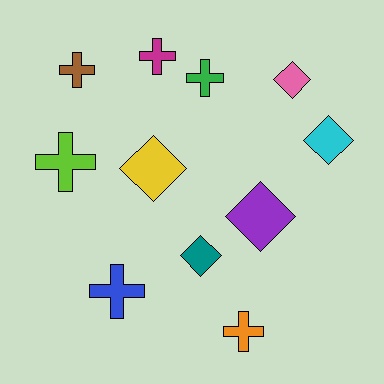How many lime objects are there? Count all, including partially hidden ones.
There is 1 lime object.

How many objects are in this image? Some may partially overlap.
There are 11 objects.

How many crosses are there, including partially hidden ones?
There are 6 crosses.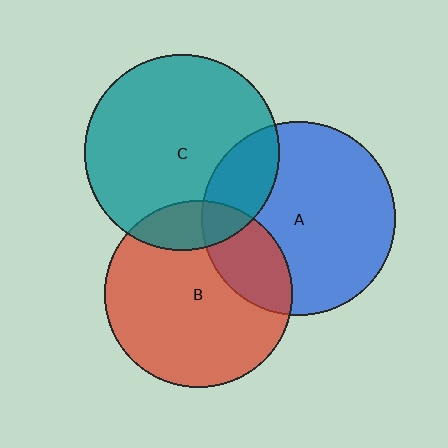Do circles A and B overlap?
Yes.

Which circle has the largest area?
Circle C (teal).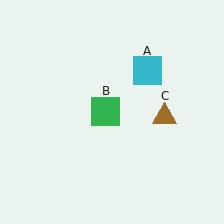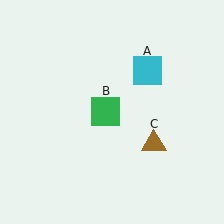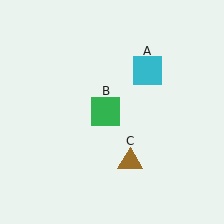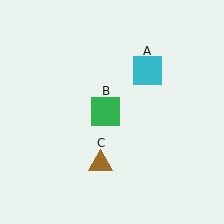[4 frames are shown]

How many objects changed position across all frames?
1 object changed position: brown triangle (object C).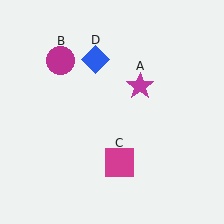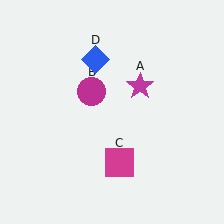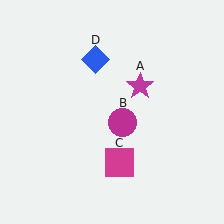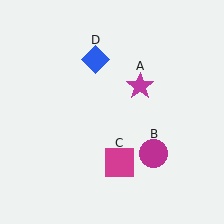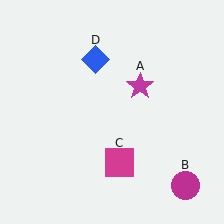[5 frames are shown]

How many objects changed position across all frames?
1 object changed position: magenta circle (object B).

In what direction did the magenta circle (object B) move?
The magenta circle (object B) moved down and to the right.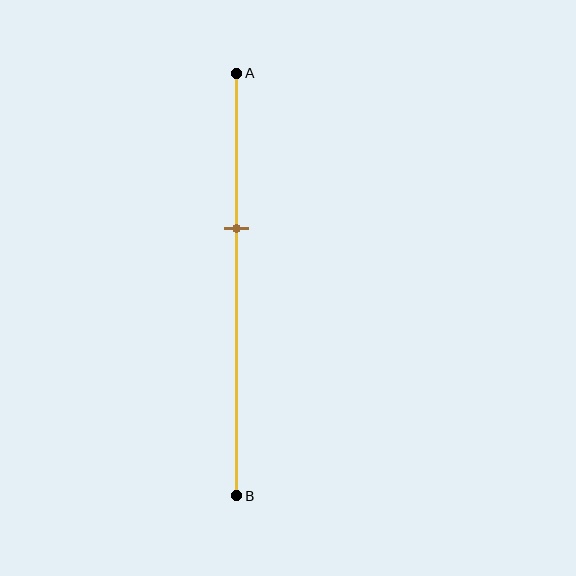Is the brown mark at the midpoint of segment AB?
No, the mark is at about 35% from A, not at the 50% midpoint.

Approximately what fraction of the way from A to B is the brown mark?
The brown mark is approximately 35% of the way from A to B.